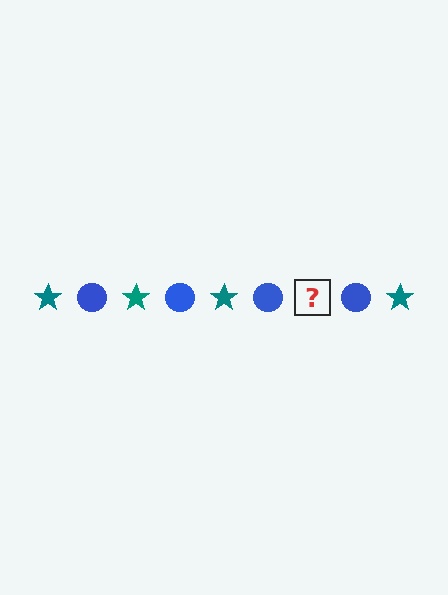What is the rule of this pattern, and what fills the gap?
The rule is that the pattern alternates between teal star and blue circle. The gap should be filled with a teal star.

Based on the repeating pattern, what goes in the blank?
The blank should be a teal star.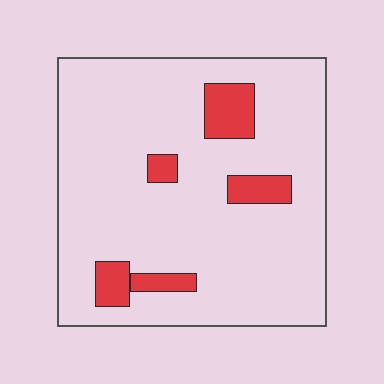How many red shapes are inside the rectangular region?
5.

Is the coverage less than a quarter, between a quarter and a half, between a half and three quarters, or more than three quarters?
Less than a quarter.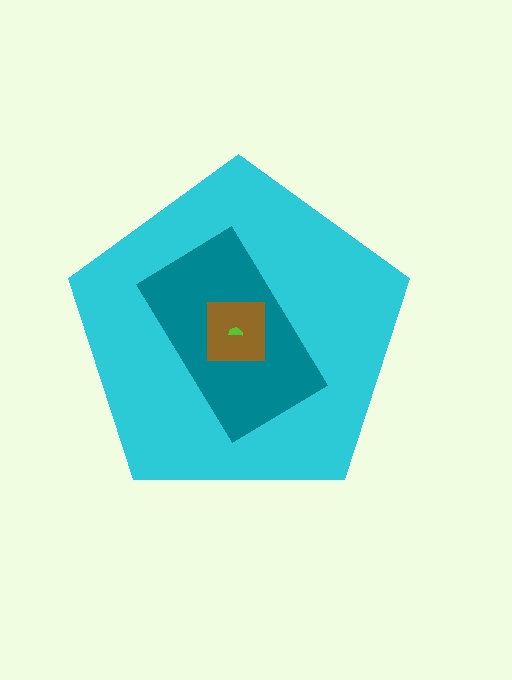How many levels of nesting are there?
4.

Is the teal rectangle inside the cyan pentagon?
Yes.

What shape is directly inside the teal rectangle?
The brown square.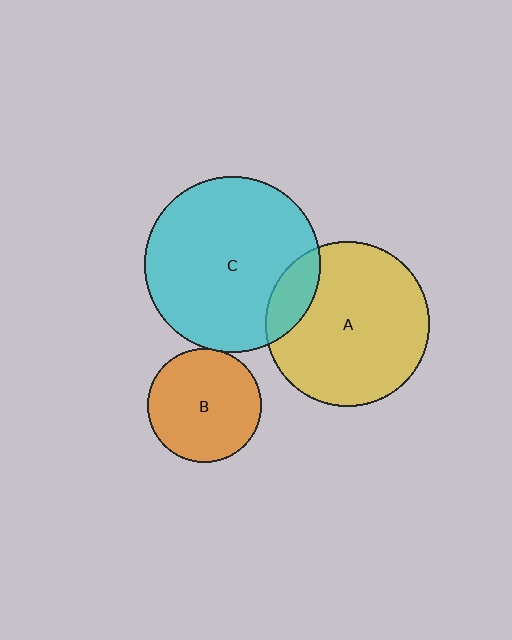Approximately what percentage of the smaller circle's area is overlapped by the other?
Approximately 5%.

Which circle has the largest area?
Circle C (cyan).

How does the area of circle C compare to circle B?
Approximately 2.4 times.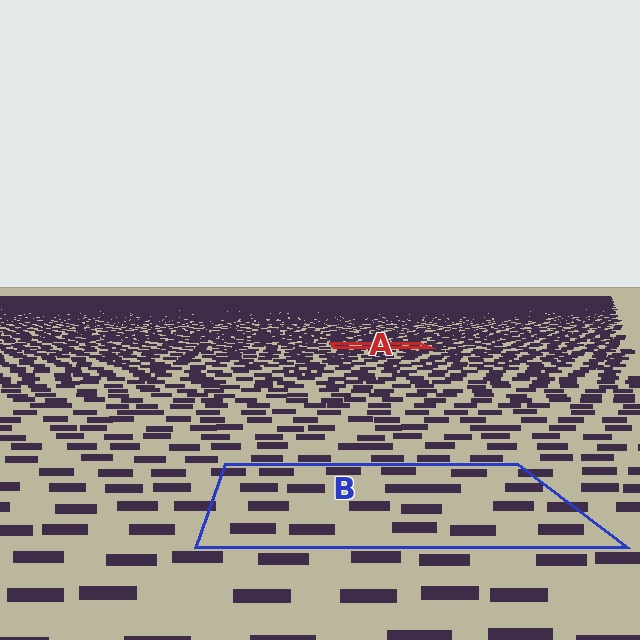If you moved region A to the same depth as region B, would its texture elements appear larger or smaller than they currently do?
They would appear larger. At a closer depth, the same texture elements are projected at a bigger on-screen size.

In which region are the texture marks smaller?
The texture marks are smaller in region A, because it is farther away.